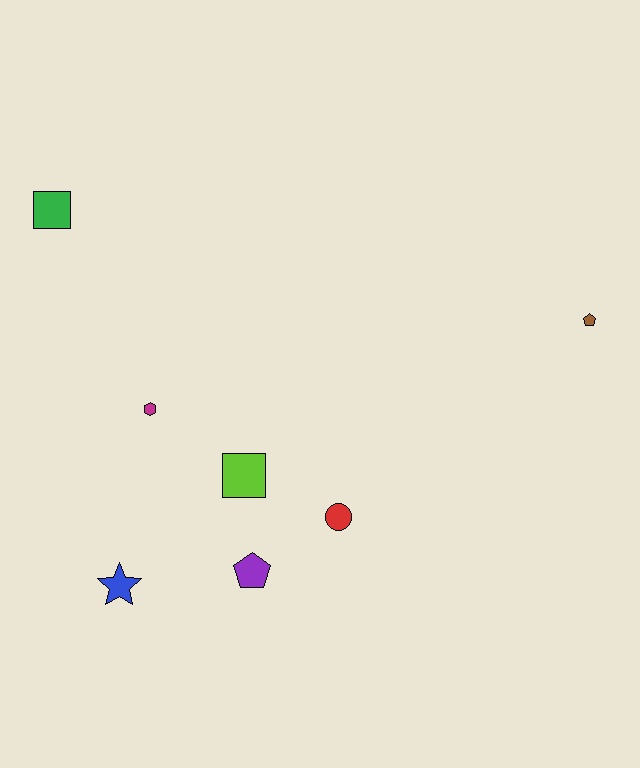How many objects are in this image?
There are 7 objects.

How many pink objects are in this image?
There are no pink objects.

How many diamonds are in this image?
There are no diamonds.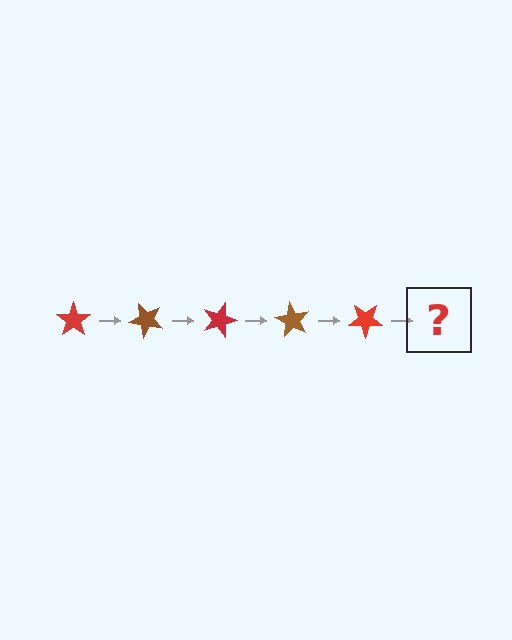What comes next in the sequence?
The next element should be a brown star, rotated 225 degrees from the start.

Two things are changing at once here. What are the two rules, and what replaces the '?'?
The two rules are that it rotates 45 degrees each step and the color cycles through red and brown. The '?' should be a brown star, rotated 225 degrees from the start.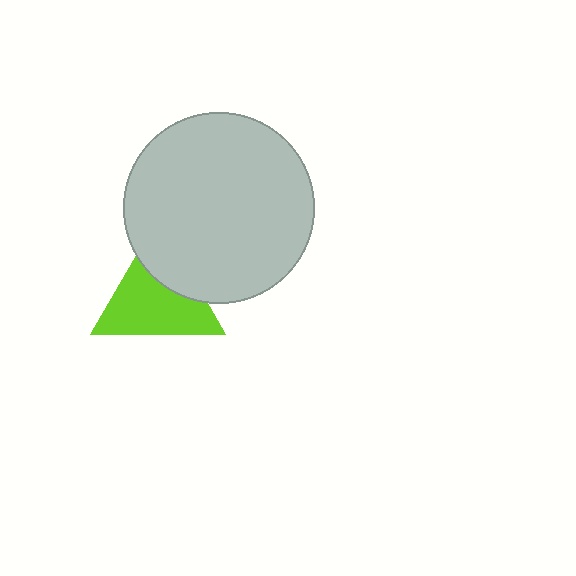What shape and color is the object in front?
The object in front is a light gray circle.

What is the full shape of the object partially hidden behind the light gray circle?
The partially hidden object is a lime triangle.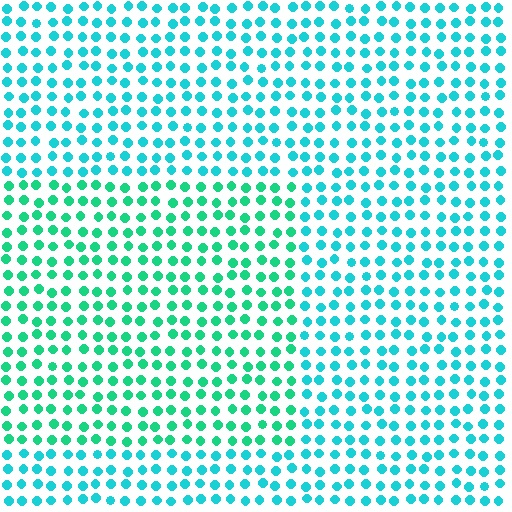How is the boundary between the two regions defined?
The boundary is defined purely by a slight shift in hue (about 28 degrees). Spacing, size, and orientation are identical on both sides.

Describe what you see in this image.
The image is filled with small cyan elements in a uniform arrangement. A rectangle-shaped region is visible where the elements are tinted to a slightly different hue, forming a subtle color boundary.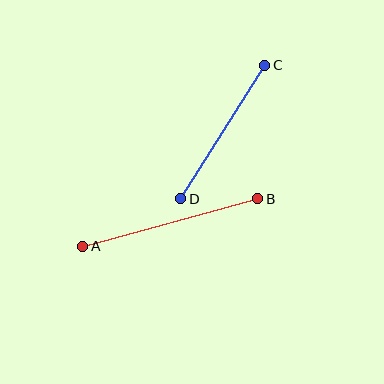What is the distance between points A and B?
The distance is approximately 182 pixels.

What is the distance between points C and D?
The distance is approximately 158 pixels.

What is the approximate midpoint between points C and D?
The midpoint is at approximately (223, 132) pixels.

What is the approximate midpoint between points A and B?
The midpoint is at approximately (170, 223) pixels.